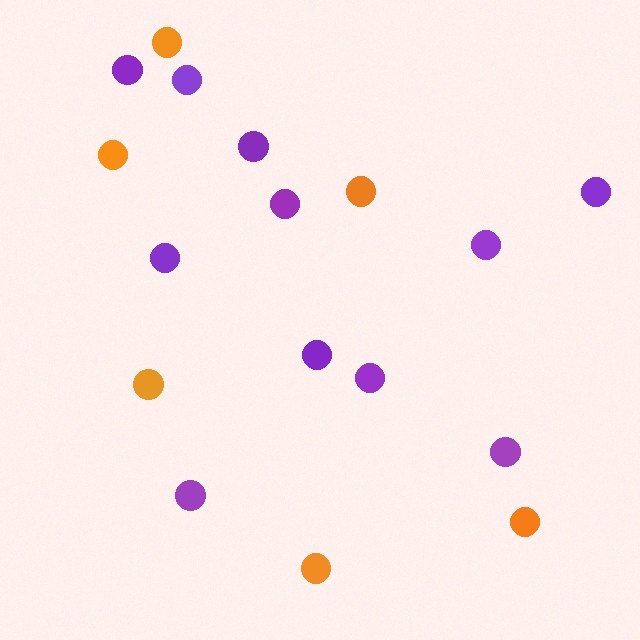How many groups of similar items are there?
There are 2 groups: one group of purple circles (11) and one group of orange circles (6).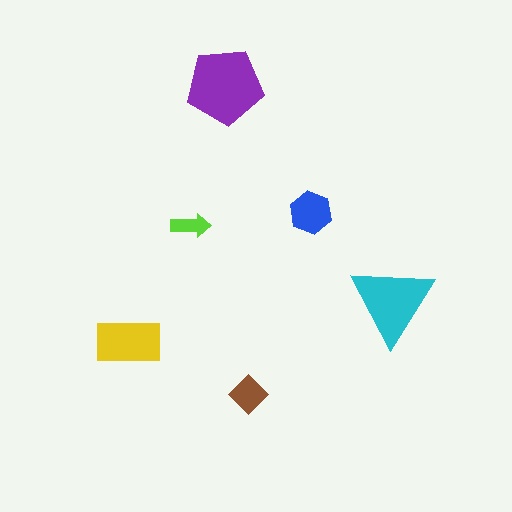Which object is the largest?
The purple pentagon.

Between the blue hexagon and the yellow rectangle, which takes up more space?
The yellow rectangle.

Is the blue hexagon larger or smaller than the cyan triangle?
Smaller.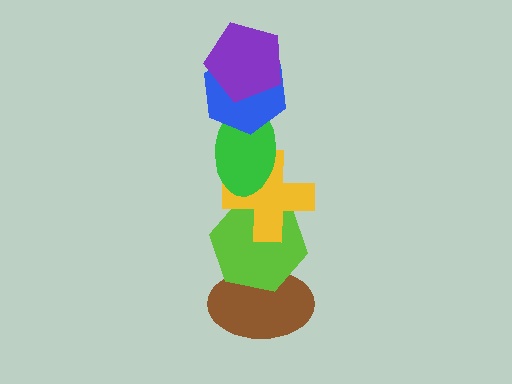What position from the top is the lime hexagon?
The lime hexagon is 5th from the top.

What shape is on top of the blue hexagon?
The purple pentagon is on top of the blue hexagon.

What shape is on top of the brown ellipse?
The lime hexagon is on top of the brown ellipse.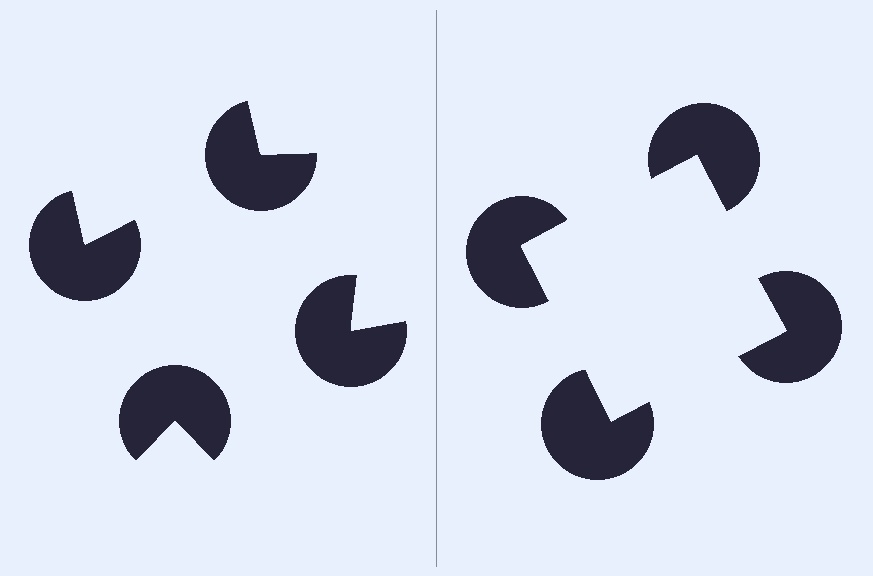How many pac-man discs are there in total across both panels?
8 — 4 on each side.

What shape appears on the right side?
An illusory square.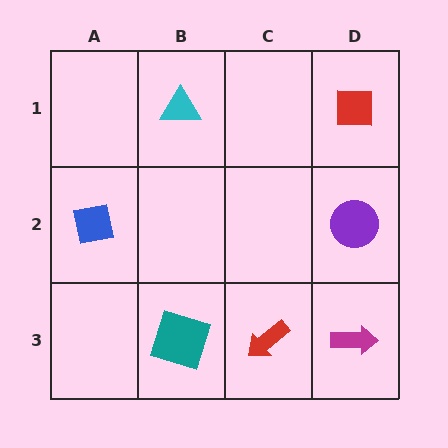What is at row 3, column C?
A red arrow.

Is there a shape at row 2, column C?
No, that cell is empty.